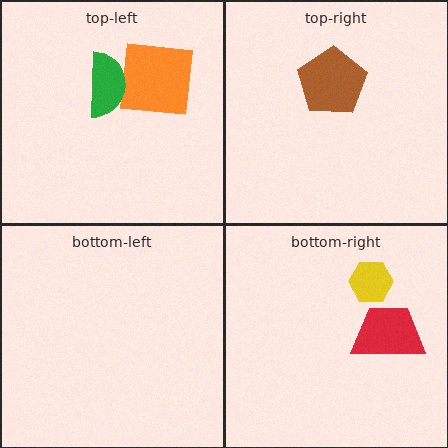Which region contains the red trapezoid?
The bottom-right region.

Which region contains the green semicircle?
The top-left region.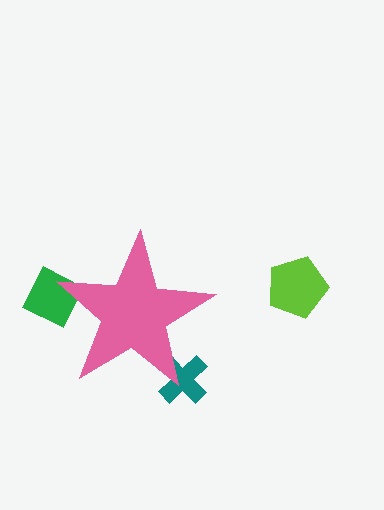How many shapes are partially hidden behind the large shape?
2 shapes are partially hidden.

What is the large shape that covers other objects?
A pink star.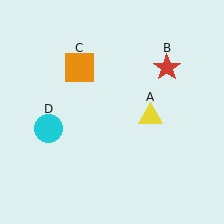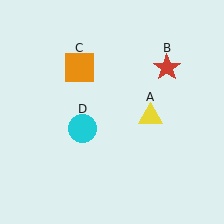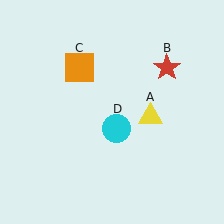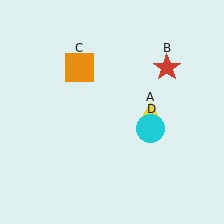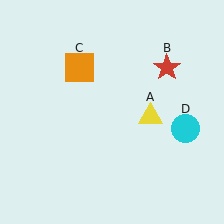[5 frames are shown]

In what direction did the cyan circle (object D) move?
The cyan circle (object D) moved right.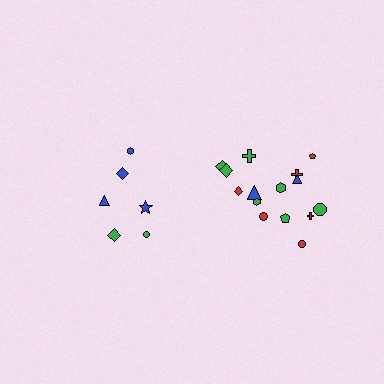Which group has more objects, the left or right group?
The right group.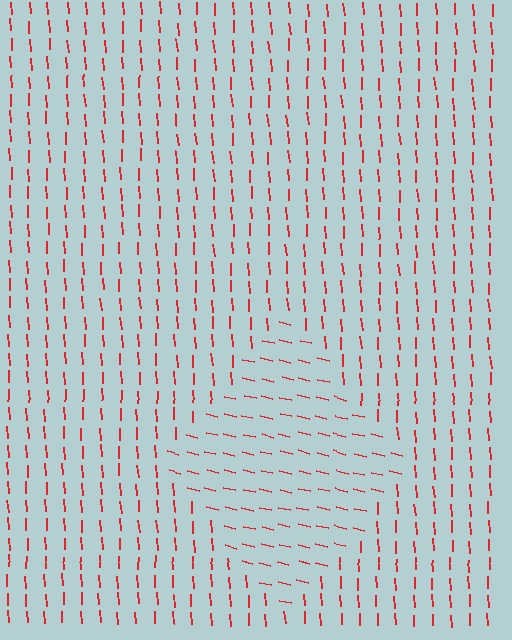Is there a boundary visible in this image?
Yes, there is a texture boundary formed by a change in line orientation.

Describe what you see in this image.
The image is filled with small red line segments. A diamond region in the image has lines oriented differently from the surrounding lines, creating a visible texture boundary.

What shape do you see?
I see a diamond.